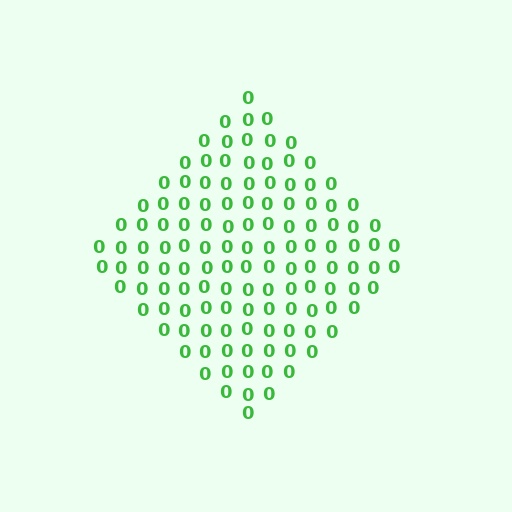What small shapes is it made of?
It is made of small digit 0's.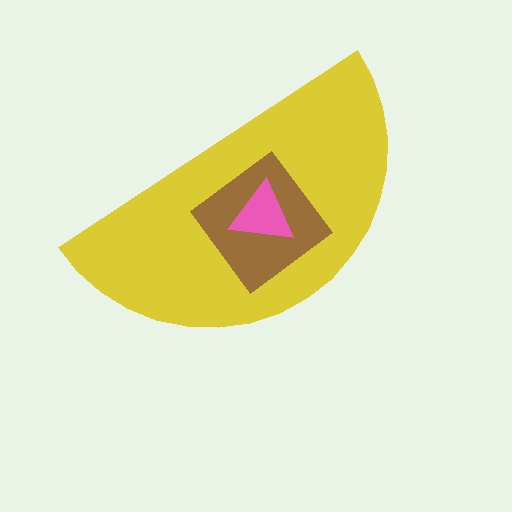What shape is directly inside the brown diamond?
The pink triangle.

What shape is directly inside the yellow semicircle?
The brown diamond.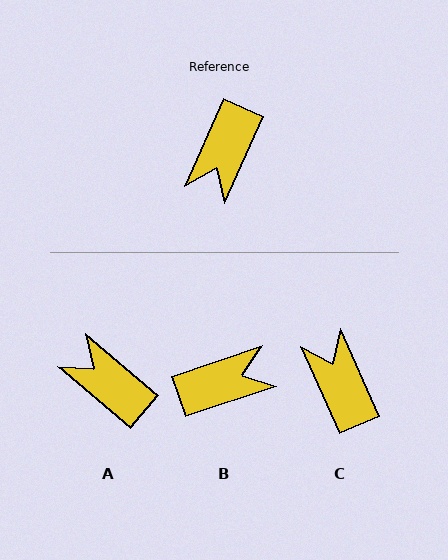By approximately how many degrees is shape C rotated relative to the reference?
Approximately 132 degrees clockwise.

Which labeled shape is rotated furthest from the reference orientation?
B, about 133 degrees away.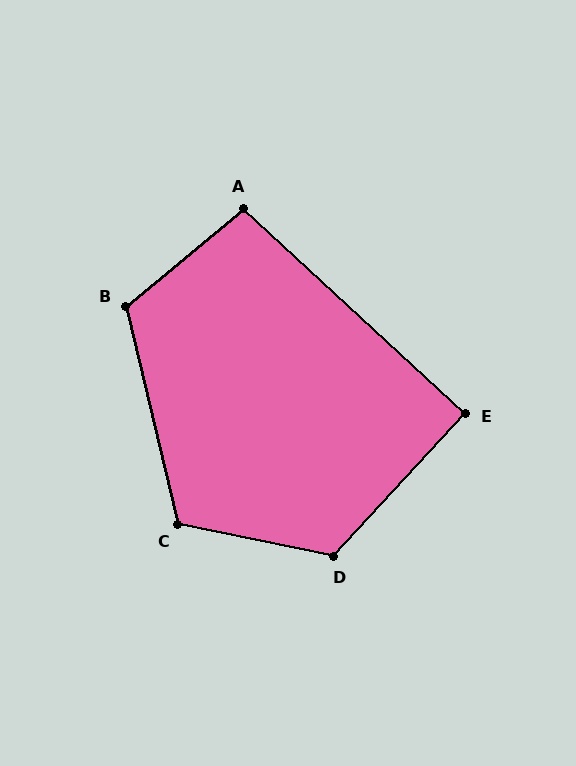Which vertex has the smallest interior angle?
E, at approximately 90 degrees.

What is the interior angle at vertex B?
Approximately 116 degrees (obtuse).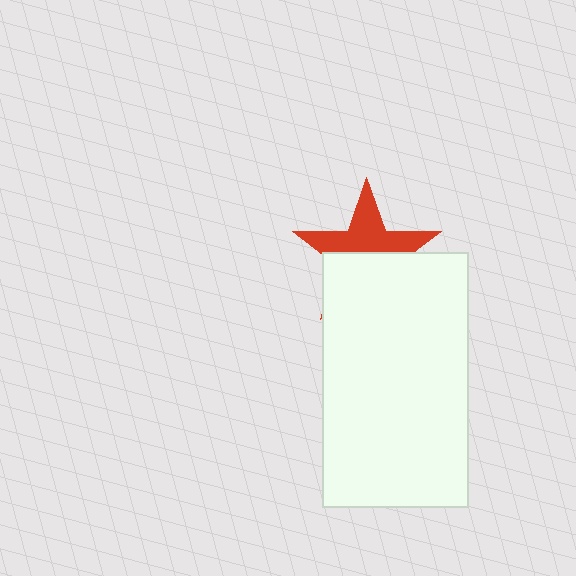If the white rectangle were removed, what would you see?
You would see the complete red star.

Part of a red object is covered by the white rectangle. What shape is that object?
It is a star.